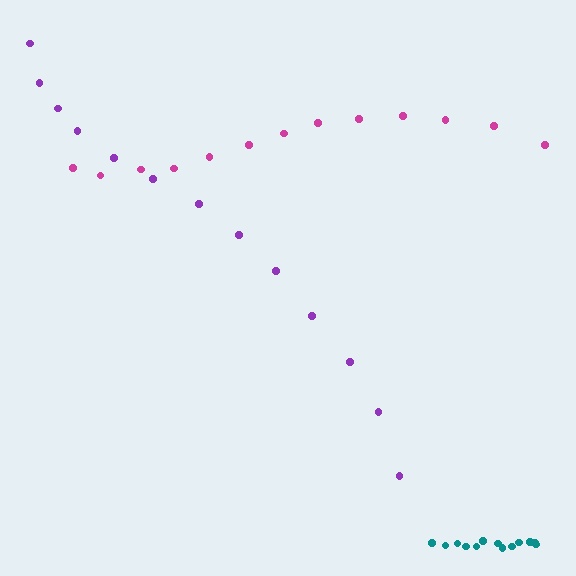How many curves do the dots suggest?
There are 3 distinct paths.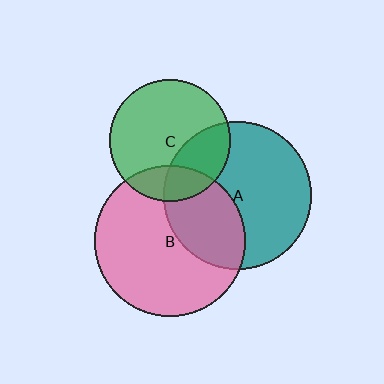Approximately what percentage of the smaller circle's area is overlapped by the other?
Approximately 20%.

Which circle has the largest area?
Circle B (pink).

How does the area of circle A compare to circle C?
Approximately 1.5 times.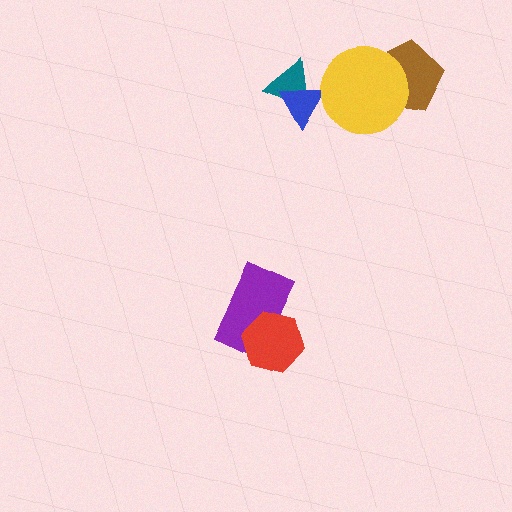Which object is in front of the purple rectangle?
The red hexagon is in front of the purple rectangle.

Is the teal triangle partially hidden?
Yes, it is partially covered by another shape.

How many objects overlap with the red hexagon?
1 object overlaps with the red hexagon.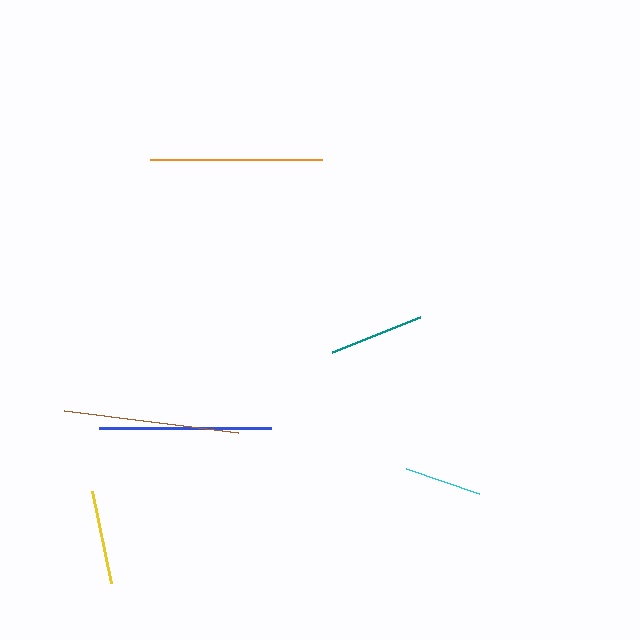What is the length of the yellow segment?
The yellow segment is approximately 94 pixels long.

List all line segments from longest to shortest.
From longest to shortest: brown, orange, blue, teal, yellow, cyan.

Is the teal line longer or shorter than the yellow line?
The teal line is longer than the yellow line.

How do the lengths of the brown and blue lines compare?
The brown and blue lines are approximately the same length.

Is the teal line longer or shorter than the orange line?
The orange line is longer than the teal line.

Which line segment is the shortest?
The cyan line is the shortest at approximately 77 pixels.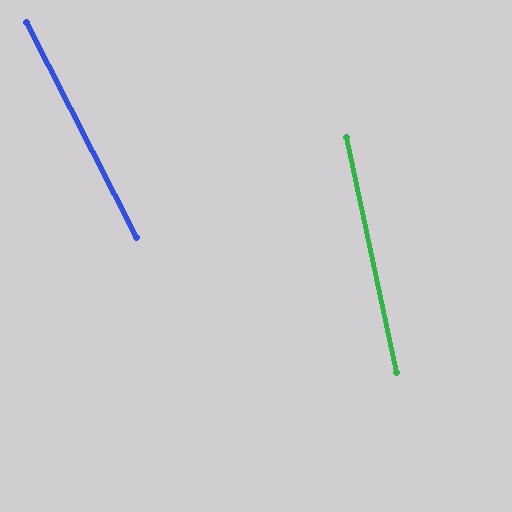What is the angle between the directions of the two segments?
Approximately 15 degrees.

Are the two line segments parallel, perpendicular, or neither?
Neither parallel nor perpendicular — they differ by about 15°.